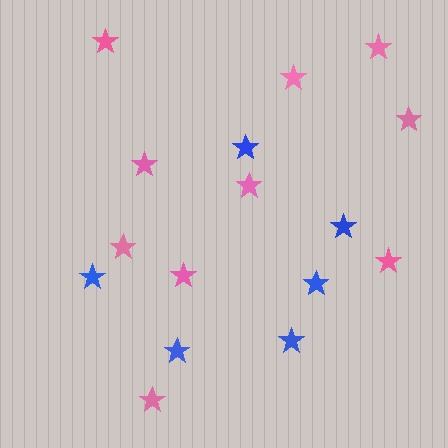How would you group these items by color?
There are 2 groups: one group of blue stars (6) and one group of pink stars (10).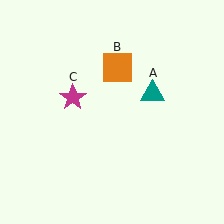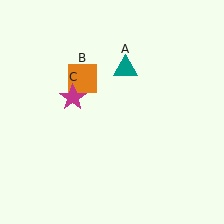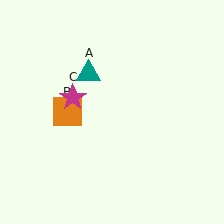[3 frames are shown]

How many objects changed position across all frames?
2 objects changed position: teal triangle (object A), orange square (object B).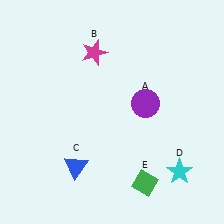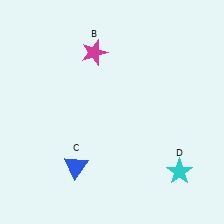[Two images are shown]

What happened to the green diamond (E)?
The green diamond (E) was removed in Image 2. It was in the bottom-right area of Image 1.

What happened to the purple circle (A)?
The purple circle (A) was removed in Image 2. It was in the top-right area of Image 1.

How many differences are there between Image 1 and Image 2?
There are 2 differences between the two images.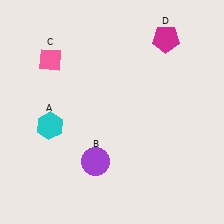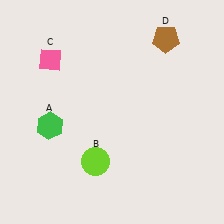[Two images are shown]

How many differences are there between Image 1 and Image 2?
There are 3 differences between the two images.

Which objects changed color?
A changed from cyan to green. B changed from purple to lime. D changed from magenta to brown.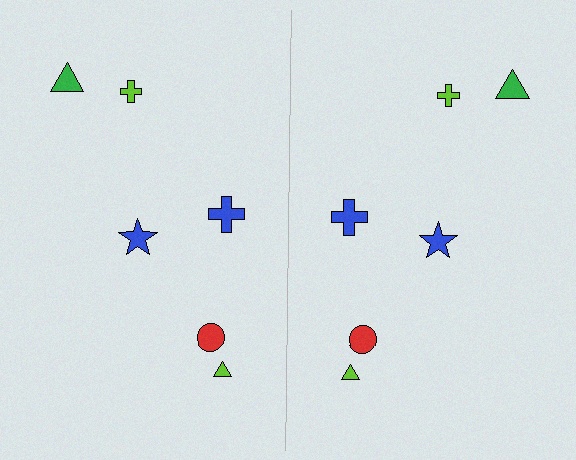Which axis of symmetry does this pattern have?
The pattern has a vertical axis of symmetry running through the center of the image.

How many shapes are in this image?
There are 12 shapes in this image.